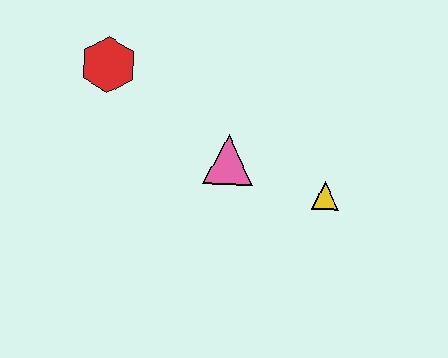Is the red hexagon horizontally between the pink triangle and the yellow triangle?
No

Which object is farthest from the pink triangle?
The red hexagon is farthest from the pink triangle.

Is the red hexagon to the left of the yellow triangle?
Yes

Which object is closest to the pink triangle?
The yellow triangle is closest to the pink triangle.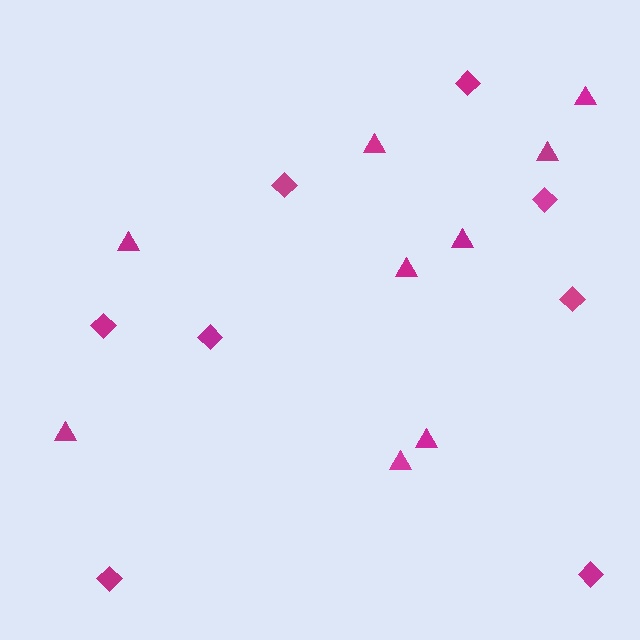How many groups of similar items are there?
There are 2 groups: one group of diamonds (8) and one group of triangles (9).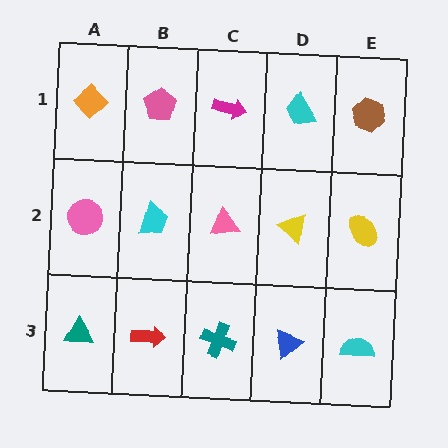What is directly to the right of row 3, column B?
A teal cross.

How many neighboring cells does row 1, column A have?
2.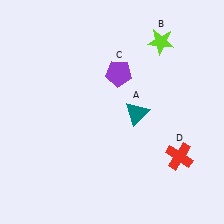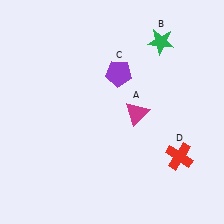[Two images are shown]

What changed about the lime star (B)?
In Image 1, B is lime. In Image 2, it changed to green.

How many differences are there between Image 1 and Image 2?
There are 2 differences between the two images.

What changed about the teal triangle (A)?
In Image 1, A is teal. In Image 2, it changed to magenta.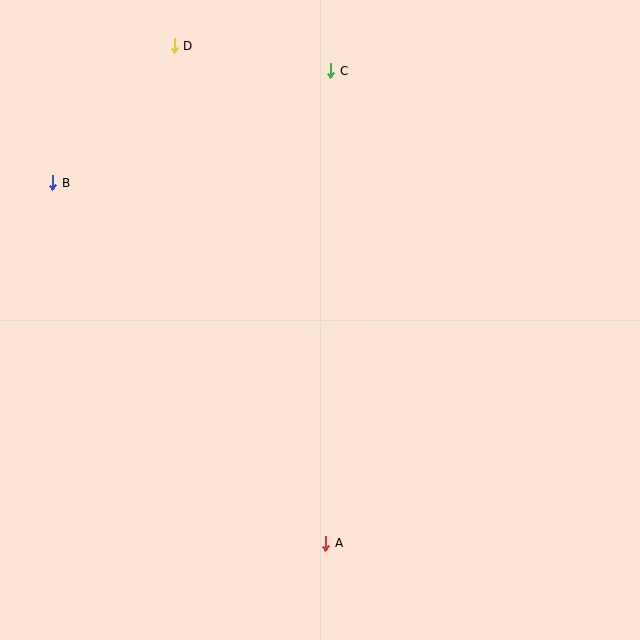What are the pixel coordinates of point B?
Point B is at (53, 183).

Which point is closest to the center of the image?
Point A at (326, 543) is closest to the center.